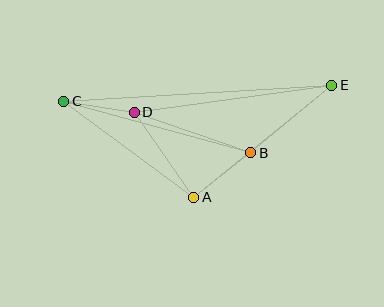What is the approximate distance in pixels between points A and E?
The distance between A and E is approximately 178 pixels.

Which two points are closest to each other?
Points C and D are closest to each other.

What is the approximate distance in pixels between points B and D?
The distance between B and D is approximately 123 pixels.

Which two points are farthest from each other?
Points C and E are farthest from each other.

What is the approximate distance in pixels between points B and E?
The distance between B and E is approximately 106 pixels.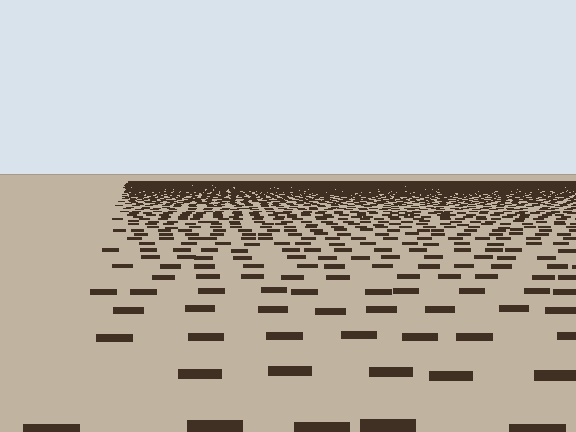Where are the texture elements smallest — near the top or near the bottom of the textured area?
Near the top.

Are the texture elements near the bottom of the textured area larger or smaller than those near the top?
Larger. Near the bottom, elements are closer to the viewer and appear at a bigger on-screen size.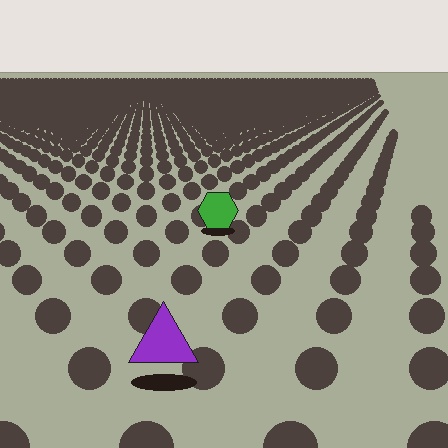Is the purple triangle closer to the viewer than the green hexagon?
Yes. The purple triangle is closer — you can tell from the texture gradient: the ground texture is coarser near it.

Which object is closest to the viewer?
The purple triangle is closest. The texture marks near it are larger and more spread out.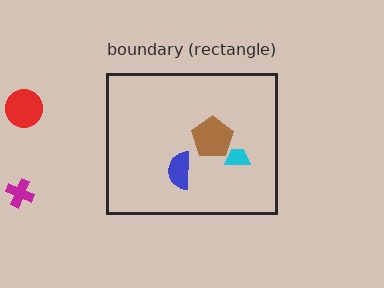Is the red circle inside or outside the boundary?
Outside.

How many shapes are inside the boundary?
3 inside, 2 outside.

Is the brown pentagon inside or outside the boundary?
Inside.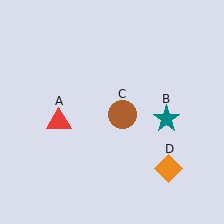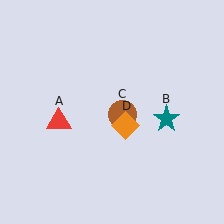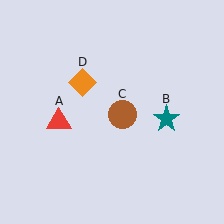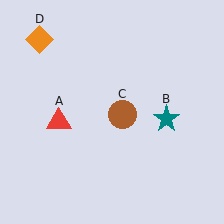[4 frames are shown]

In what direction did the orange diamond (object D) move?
The orange diamond (object D) moved up and to the left.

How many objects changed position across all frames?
1 object changed position: orange diamond (object D).